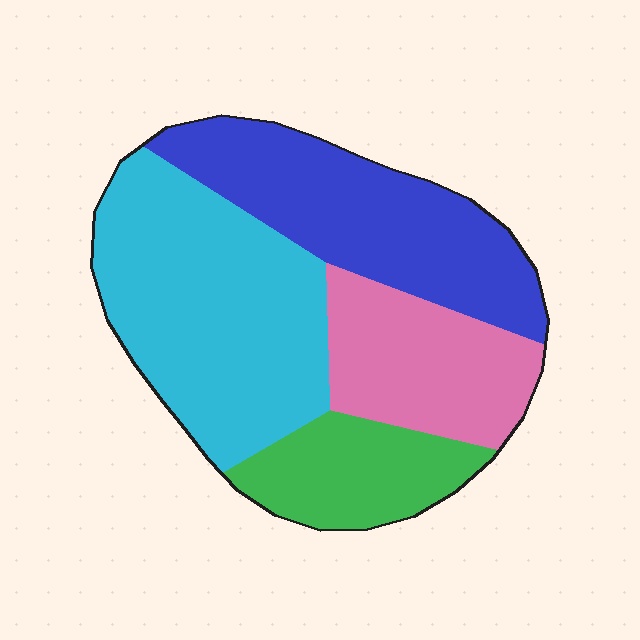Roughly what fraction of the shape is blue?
Blue covers about 30% of the shape.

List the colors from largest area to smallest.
From largest to smallest: cyan, blue, pink, green.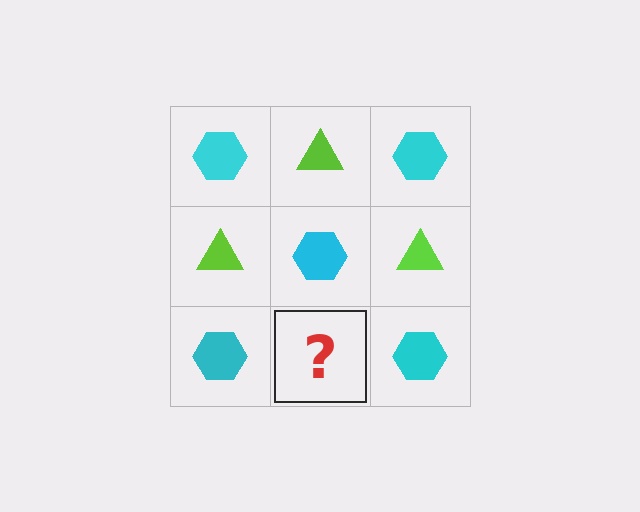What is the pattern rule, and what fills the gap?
The rule is that it alternates cyan hexagon and lime triangle in a checkerboard pattern. The gap should be filled with a lime triangle.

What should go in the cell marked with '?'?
The missing cell should contain a lime triangle.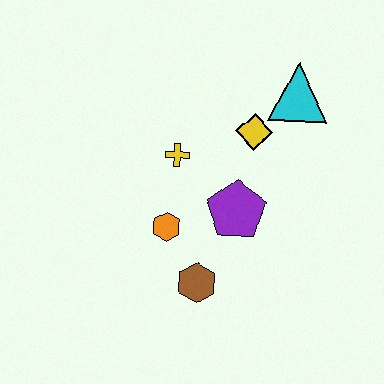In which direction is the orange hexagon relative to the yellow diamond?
The orange hexagon is below the yellow diamond.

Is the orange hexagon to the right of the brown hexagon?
No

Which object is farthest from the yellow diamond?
The brown hexagon is farthest from the yellow diamond.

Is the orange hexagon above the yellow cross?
No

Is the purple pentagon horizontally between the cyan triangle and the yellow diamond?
No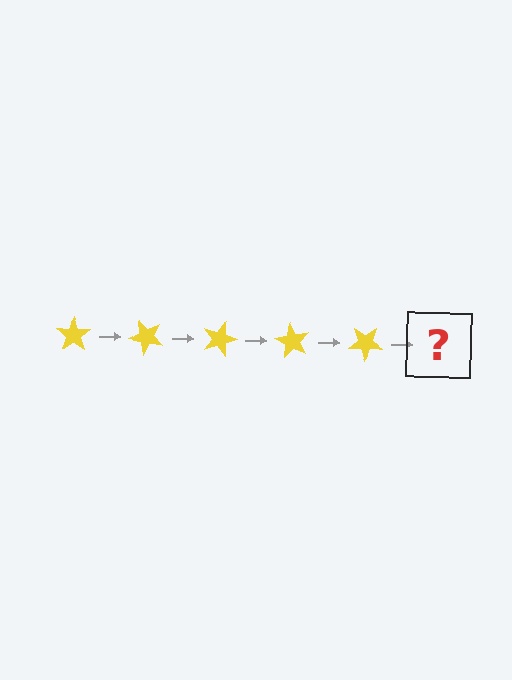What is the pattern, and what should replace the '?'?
The pattern is that the star rotates 45 degrees each step. The '?' should be a yellow star rotated 225 degrees.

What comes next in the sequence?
The next element should be a yellow star rotated 225 degrees.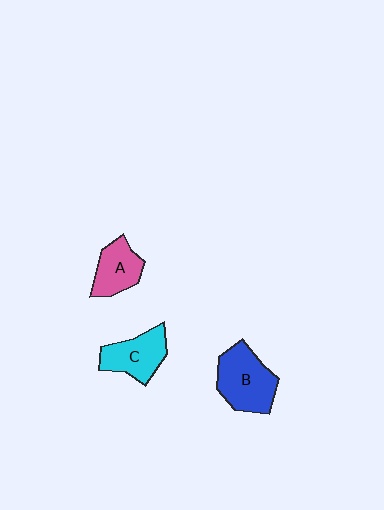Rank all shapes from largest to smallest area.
From largest to smallest: B (blue), C (cyan), A (pink).